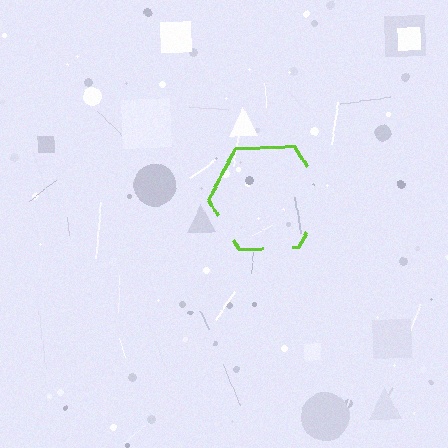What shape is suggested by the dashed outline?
The dashed outline suggests a hexagon.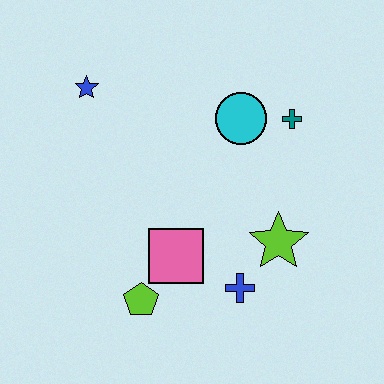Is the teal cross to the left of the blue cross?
No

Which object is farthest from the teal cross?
The lime pentagon is farthest from the teal cross.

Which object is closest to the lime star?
The blue cross is closest to the lime star.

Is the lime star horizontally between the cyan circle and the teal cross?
Yes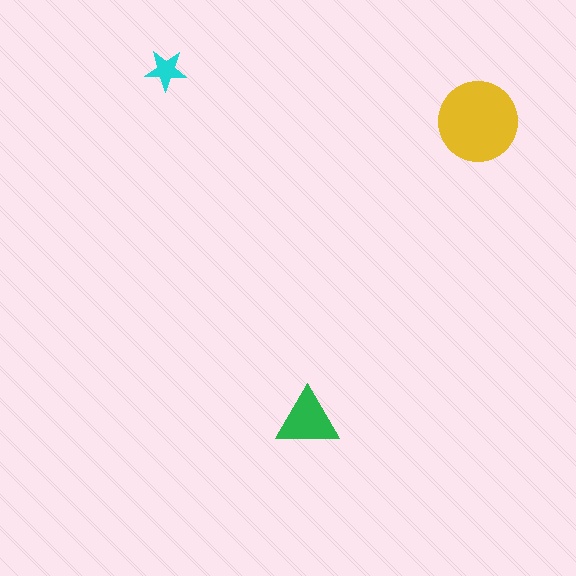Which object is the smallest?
The cyan star.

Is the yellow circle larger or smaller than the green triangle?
Larger.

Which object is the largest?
The yellow circle.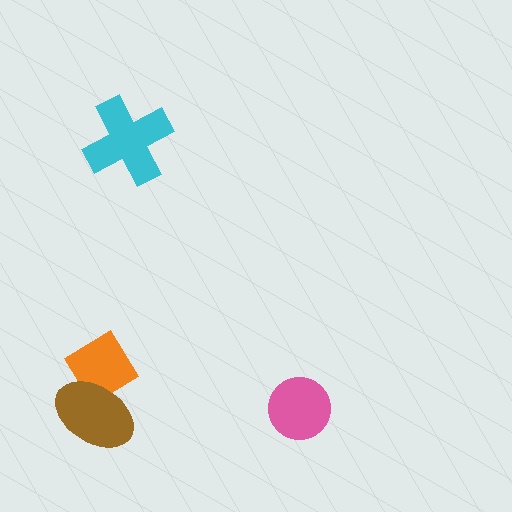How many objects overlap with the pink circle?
0 objects overlap with the pink circle.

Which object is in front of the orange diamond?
The brown ellipse is in front of the orange diamond.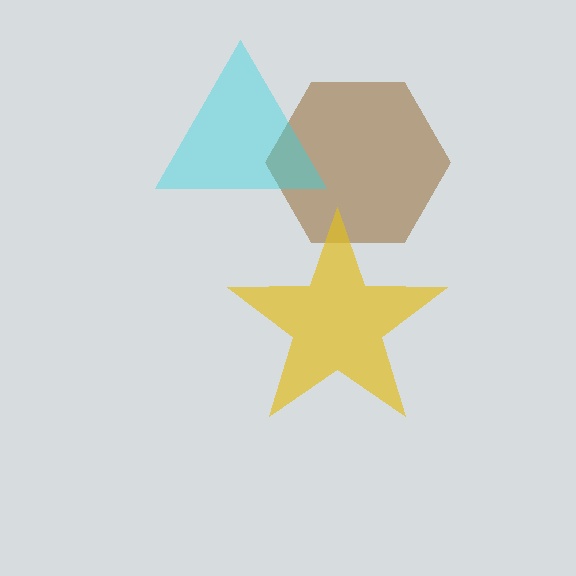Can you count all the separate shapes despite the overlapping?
Yes, there are 3 separate shapes.